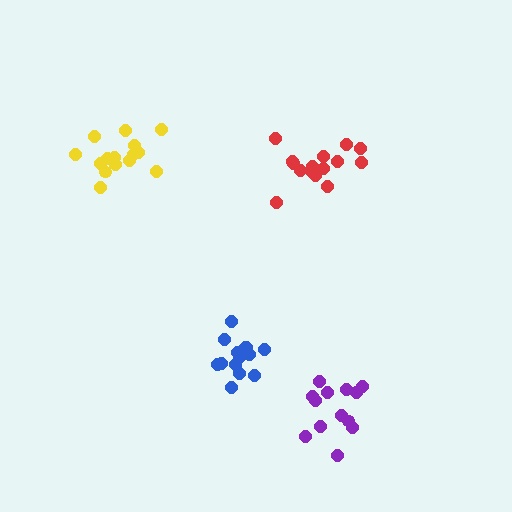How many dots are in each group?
Group 1: 13 dots, Group 2: 15 dots, Group 3: 14 dots, Group 4: 15 dots (57 total).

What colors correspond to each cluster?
The clusters are colored: purple, red, blue, yellow.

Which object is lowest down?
The purple cluster is bottommost.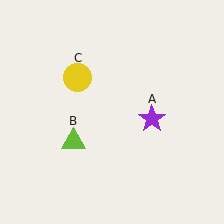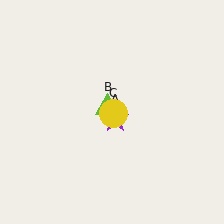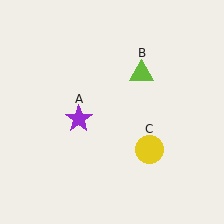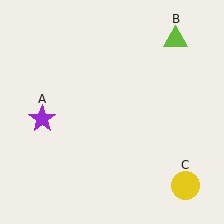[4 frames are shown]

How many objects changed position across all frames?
3 objects changed position: purple star (object A), lime triangle (object B), yellow circle (object C).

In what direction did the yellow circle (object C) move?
The yellow circle (object C) moved down and to the right.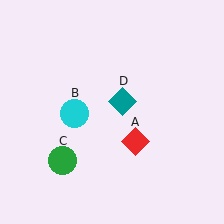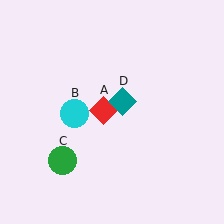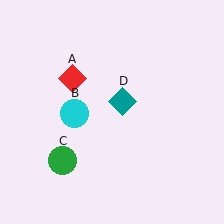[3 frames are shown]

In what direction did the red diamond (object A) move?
The red diamond (object A) moved up and to the left.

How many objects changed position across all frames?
1 object changed position: red diamond (object A).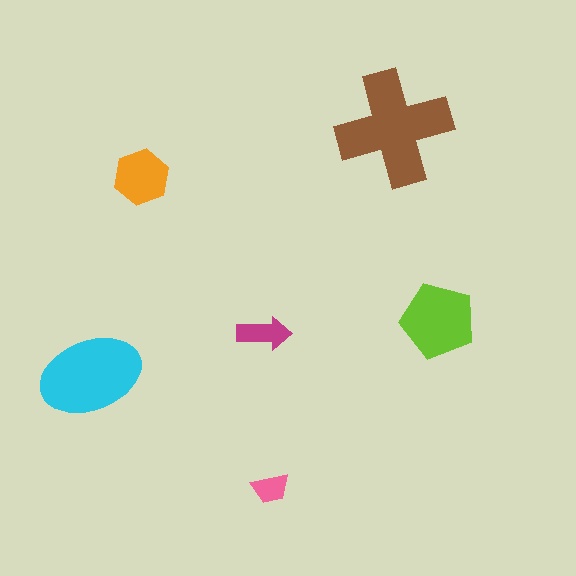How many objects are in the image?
There are 6 objects in the image.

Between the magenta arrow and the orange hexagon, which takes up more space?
The orange hexagon.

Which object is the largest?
The brown cross.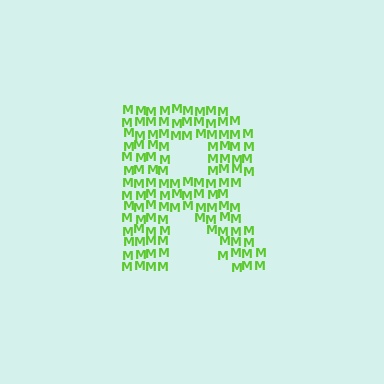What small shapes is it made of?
It is made of small letter M's.